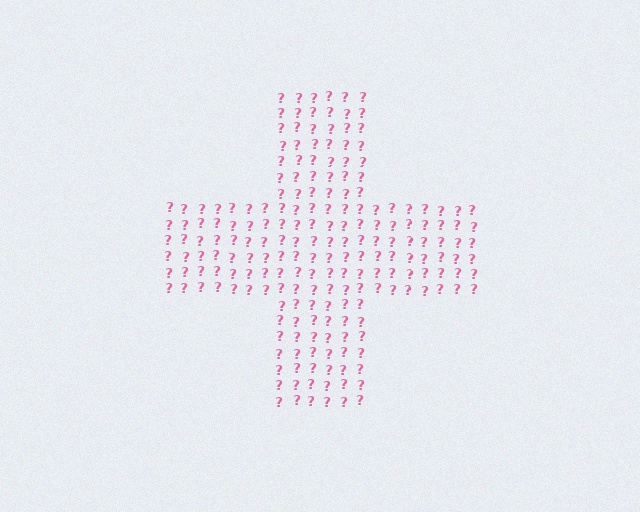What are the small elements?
The small elements are question marks.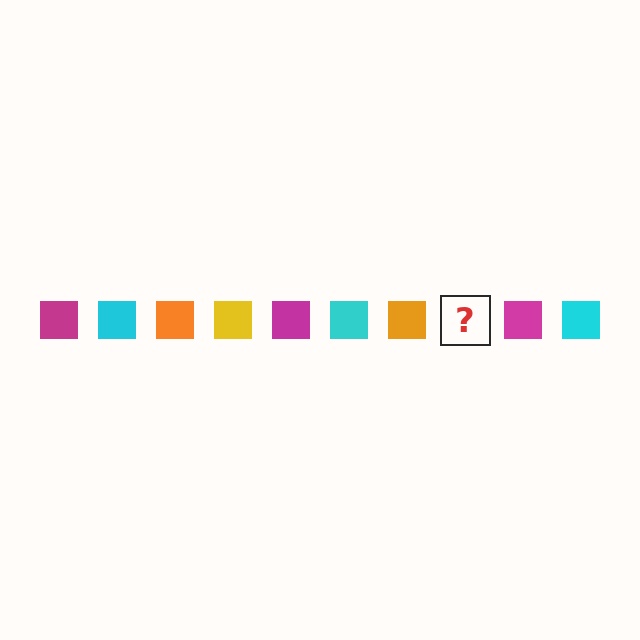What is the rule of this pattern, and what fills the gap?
The rule is that the pattern cycles through magenta, cyan, orange, yellow squares. The gap should be filled with a yellow square.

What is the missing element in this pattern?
The missing element is a yellow square.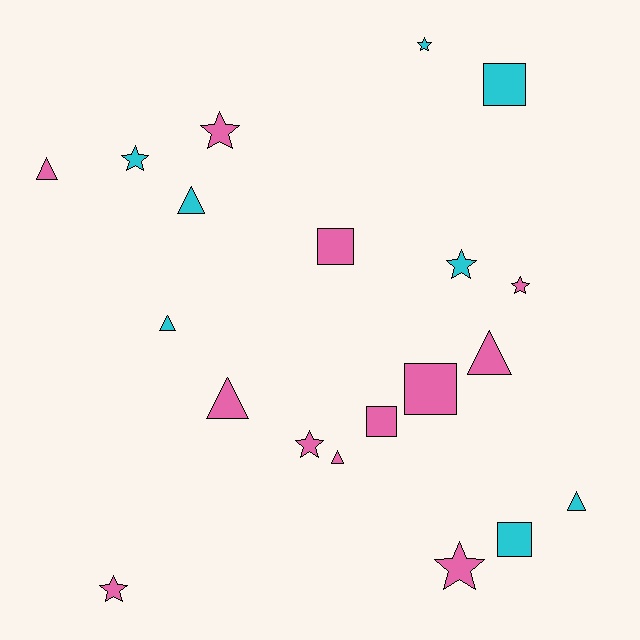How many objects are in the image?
There are 20 objects.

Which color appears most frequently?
Pink, with 12 objects.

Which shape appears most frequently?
Star, with 8 objects.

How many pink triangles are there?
There are 4 pink triangles.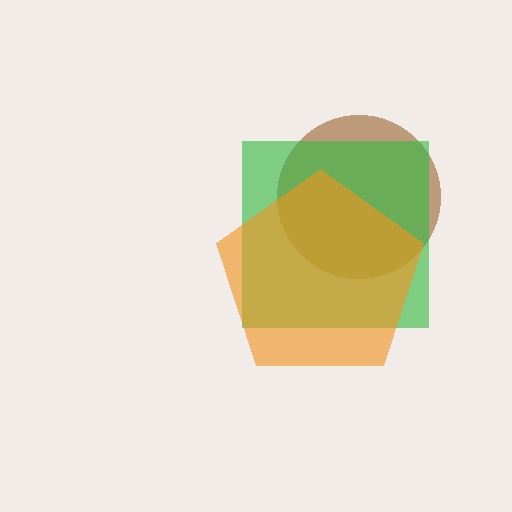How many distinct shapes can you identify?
There are 3 distinct shapes: a brown circle, a green square, an orange pentagon.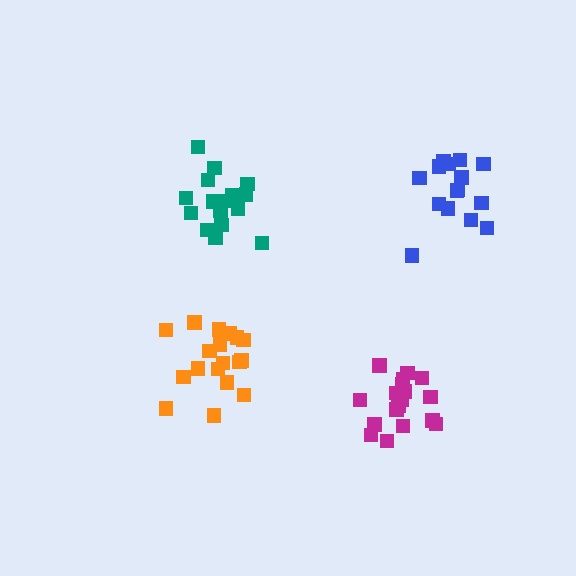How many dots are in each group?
Group 1: 18 dots, Group 2: 15 dots, Group 3: 16 dots, Group 4: 18 dots (67 total).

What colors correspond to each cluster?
The clusters are colored: magenta, blue, teal, orange.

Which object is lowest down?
The magenta cluster is bottommost.